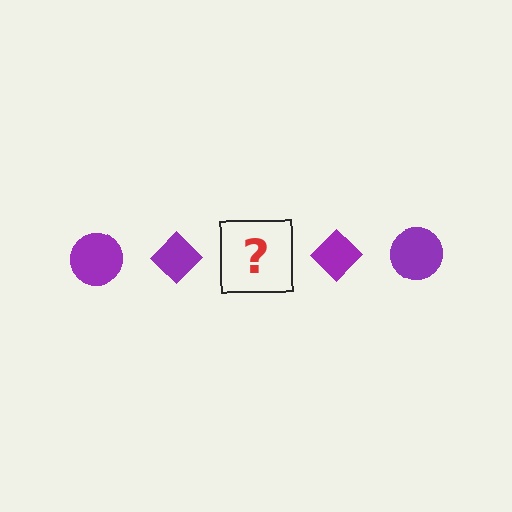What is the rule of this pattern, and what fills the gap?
The rule is that the pattern cycles through circle, diamond shapes in purple. The gap should be filled with a purple circle.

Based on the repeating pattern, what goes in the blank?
The blank should be a purple circle.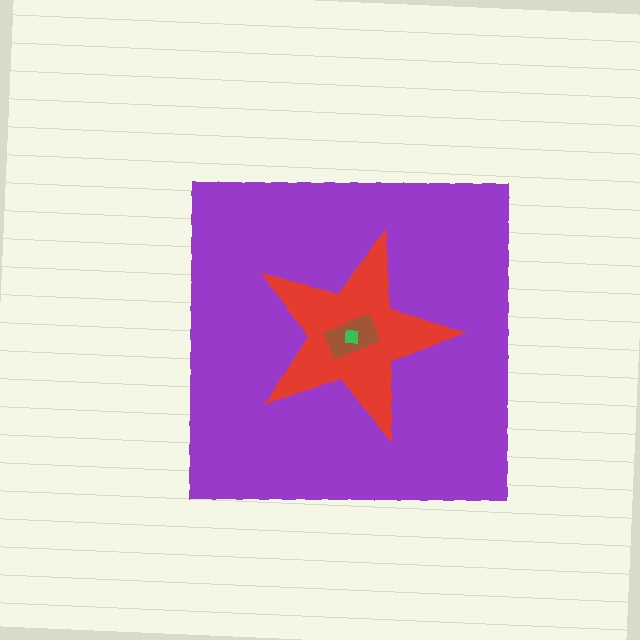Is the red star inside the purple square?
Yes.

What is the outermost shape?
The purple square.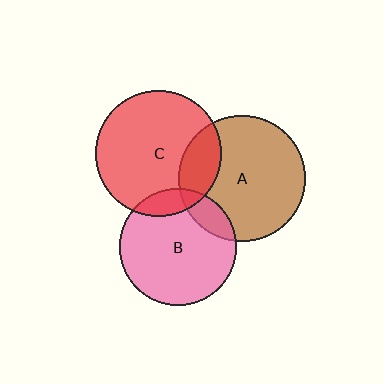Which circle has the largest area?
Circle A (brown).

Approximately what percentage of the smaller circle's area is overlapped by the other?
Approximately 20%.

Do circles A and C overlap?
Yes.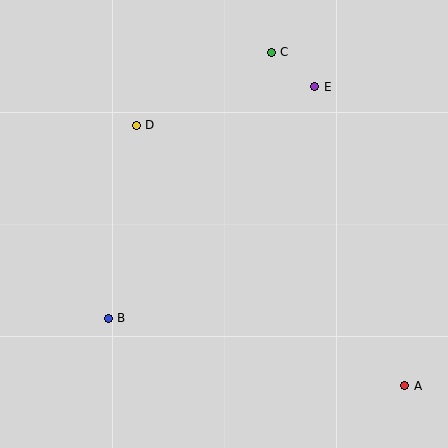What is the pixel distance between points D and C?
The distance between D and C is 153 pixels.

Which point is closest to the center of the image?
Point D at (136, 125) is closest to the center.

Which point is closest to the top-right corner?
Point E is closest to the top-right corner.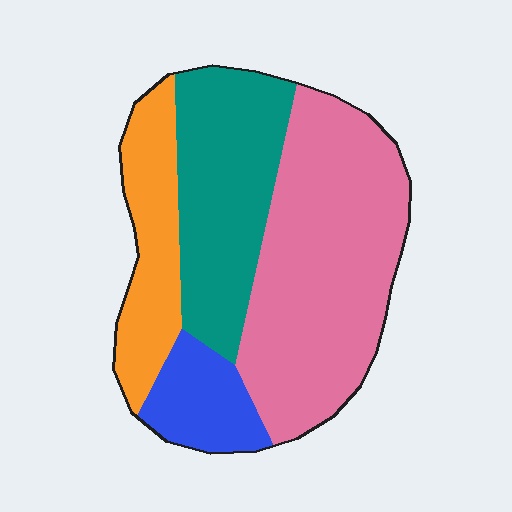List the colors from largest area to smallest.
From largest to smallest: pink, teal, orange, blue.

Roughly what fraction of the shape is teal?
Teal covers 27% of the shape.